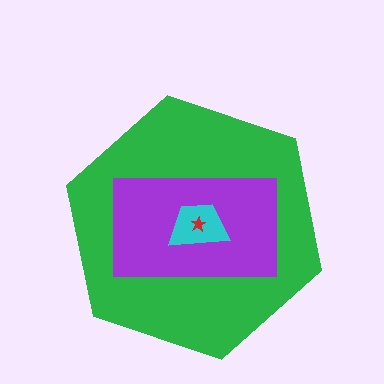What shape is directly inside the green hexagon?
The purple rectangle.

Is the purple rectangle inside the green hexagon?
Yes.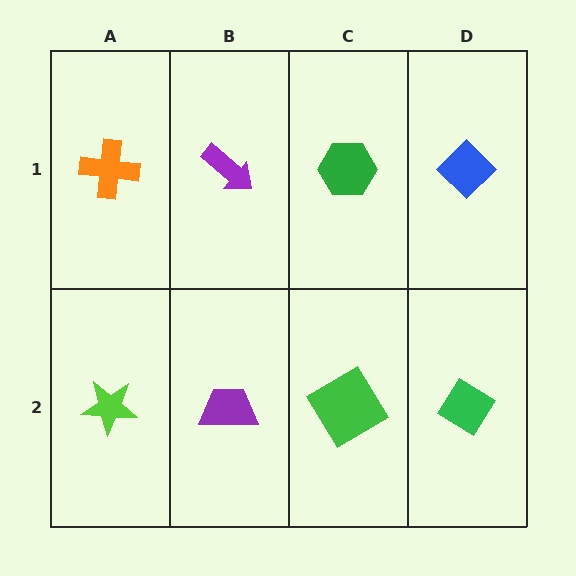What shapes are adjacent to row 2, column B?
A purple arrow (row 1, column B), a lime star (row 2, column A), a green diamond (row 2, column C).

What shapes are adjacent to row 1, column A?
A lime star (row 2, column A), a purple arrow (row 1, column B).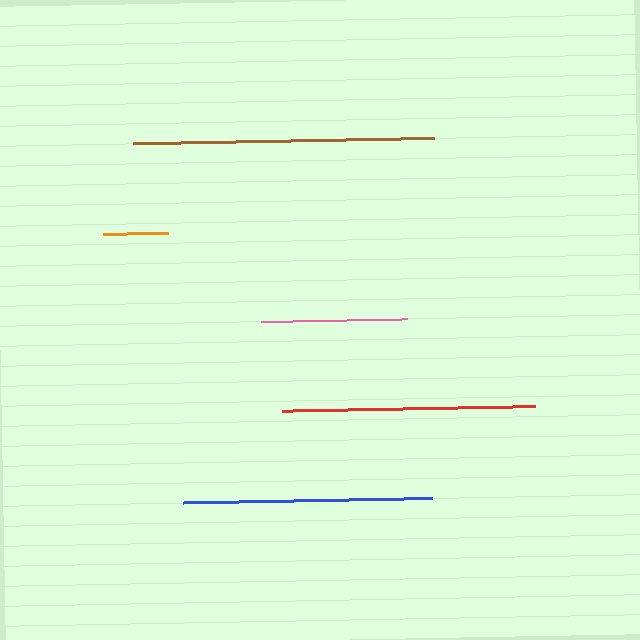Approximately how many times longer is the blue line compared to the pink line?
The blue line is approximately 1.7 times the length of the pink line.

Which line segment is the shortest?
The orange line is the shortest at approximately 64 pixels.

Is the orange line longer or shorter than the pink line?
The pink line is longer than the orange line.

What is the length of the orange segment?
The orange segment is approximately 64 pixels long.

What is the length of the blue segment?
The blue segment is approximately 250 pixels long.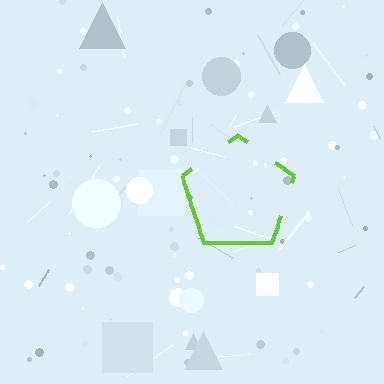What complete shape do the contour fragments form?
The contour fragments form a pentagon.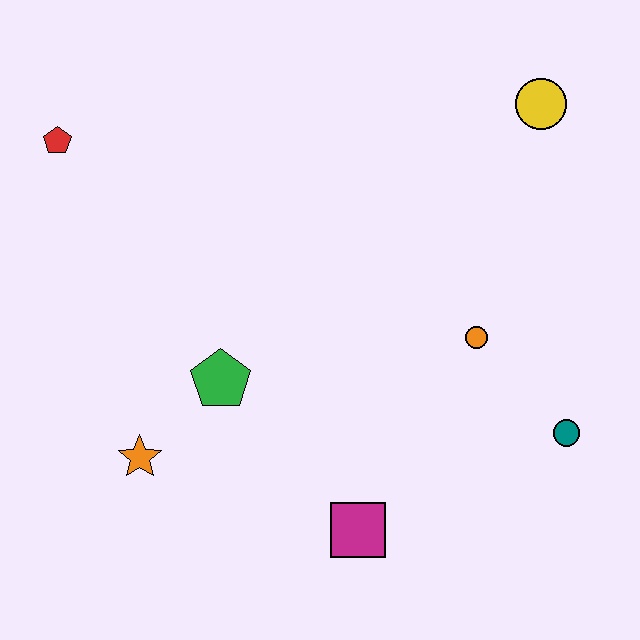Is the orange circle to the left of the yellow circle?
Yes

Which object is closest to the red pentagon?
The green pentagon is closest to the red pentagon.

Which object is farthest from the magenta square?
The red pentagon is farthest from the magenta square.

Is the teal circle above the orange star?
Yes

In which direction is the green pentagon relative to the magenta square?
The green pentagon is above the magenta square.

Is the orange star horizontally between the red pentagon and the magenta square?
Yes